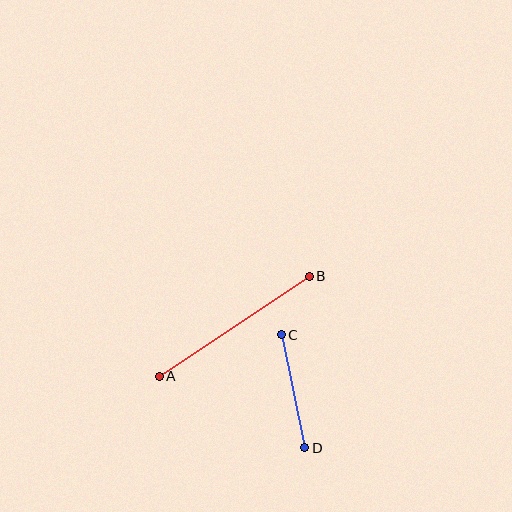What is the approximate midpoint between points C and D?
The midpoint is at approximately (293, 391) pixels.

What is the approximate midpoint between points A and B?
The midpoint is at approximately (234, 326) pixels.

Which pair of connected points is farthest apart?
Points A and B are farthest apart.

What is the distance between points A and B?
The distance is approximately 180 pixels.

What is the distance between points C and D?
The distance is approximately 115 pixels.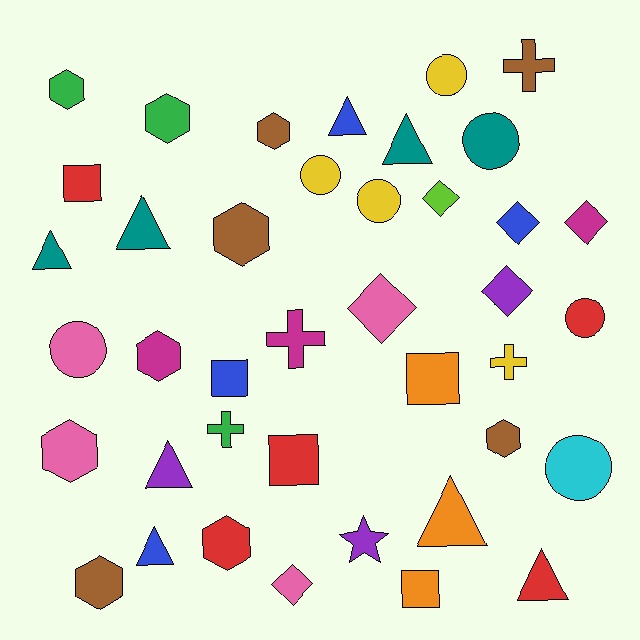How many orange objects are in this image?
There are 3 orange objects.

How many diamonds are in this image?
There are 6 diamonds.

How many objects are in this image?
There are 40 objects.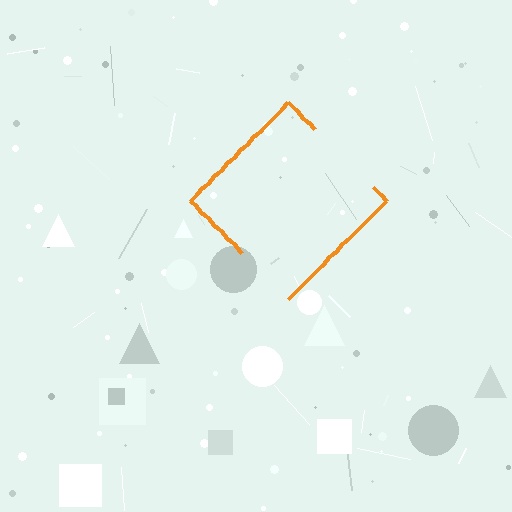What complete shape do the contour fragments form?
The contour fragments form a diamond.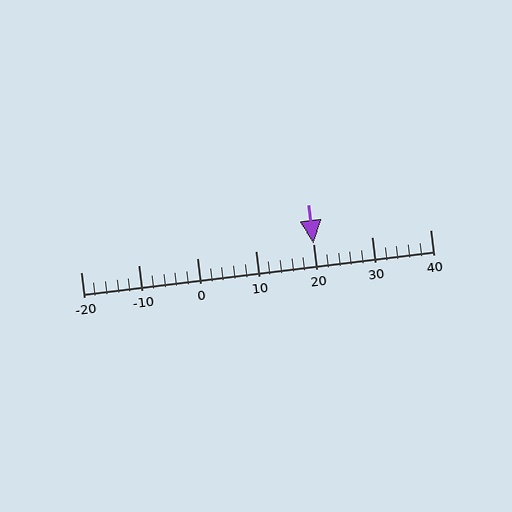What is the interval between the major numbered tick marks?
The major tick marks are spaced 10 units apart.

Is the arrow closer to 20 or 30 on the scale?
The arrow is closer to 20.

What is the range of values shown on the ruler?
The ruler shows values from -20 to 40.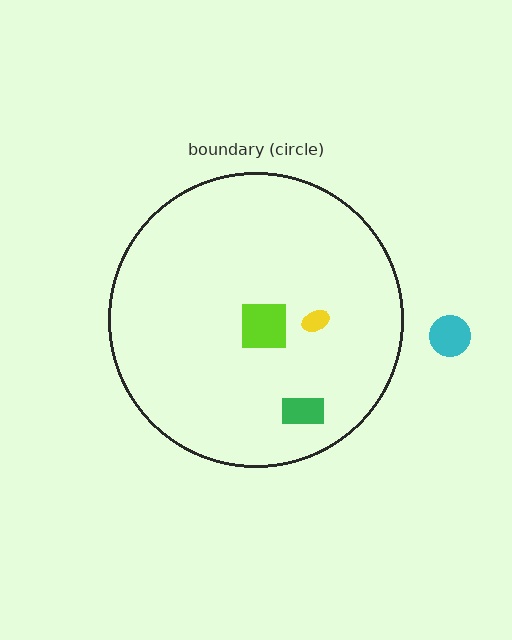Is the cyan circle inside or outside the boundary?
Outside.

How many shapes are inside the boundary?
3 inside, 1 outside.